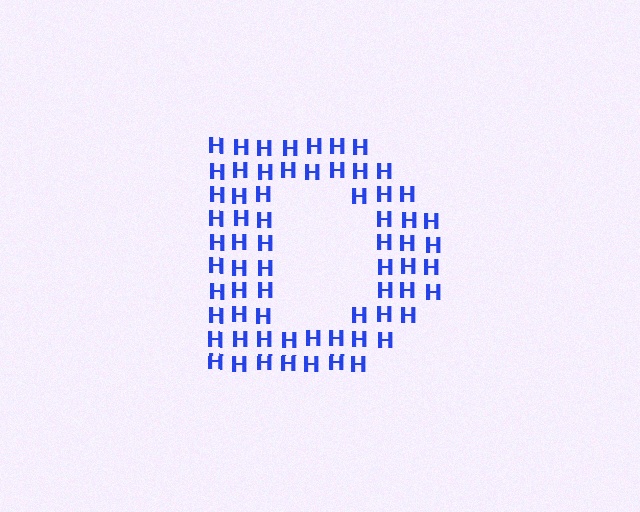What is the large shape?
The large shape is the letter D.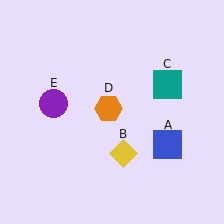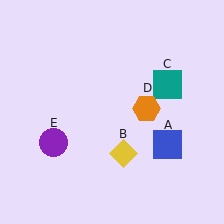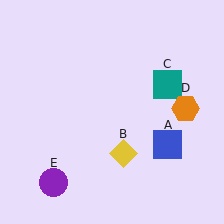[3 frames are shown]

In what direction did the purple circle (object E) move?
The purple circle (object E) moved down.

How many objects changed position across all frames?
2 objects changed position: orange hexagon (object D), purple circle (object E).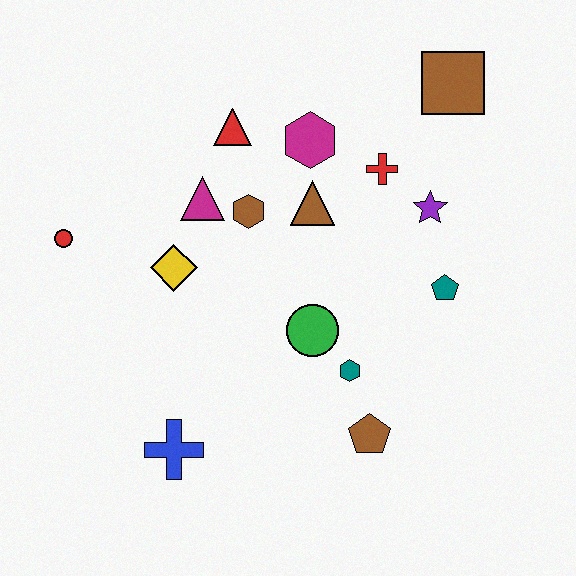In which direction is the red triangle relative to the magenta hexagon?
The red triangle is to the left of the magenta hexagon.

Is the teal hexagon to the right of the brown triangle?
Yes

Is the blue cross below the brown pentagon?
Yes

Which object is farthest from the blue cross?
The brown square is farthest from the blue cross.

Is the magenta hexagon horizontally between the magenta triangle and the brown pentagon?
Yes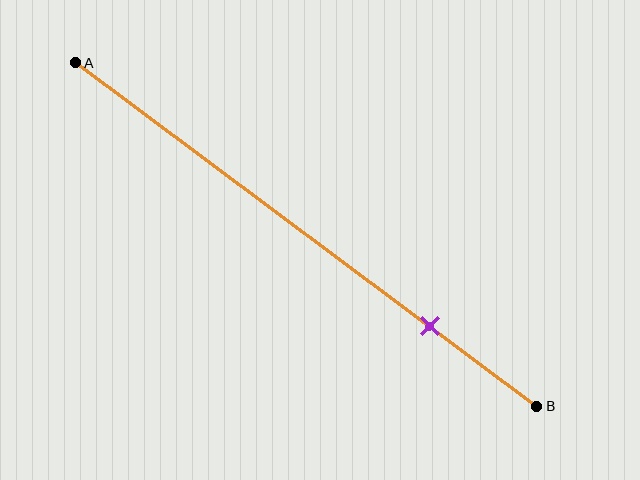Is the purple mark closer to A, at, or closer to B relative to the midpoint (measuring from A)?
The purple mark is closer to point B than the midpoint of segment AB.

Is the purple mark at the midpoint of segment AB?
No, the mark is at about 75% from A, not at the 50% midpoint.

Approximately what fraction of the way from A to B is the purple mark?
The purple mark is approximately 75% of the way from A to B.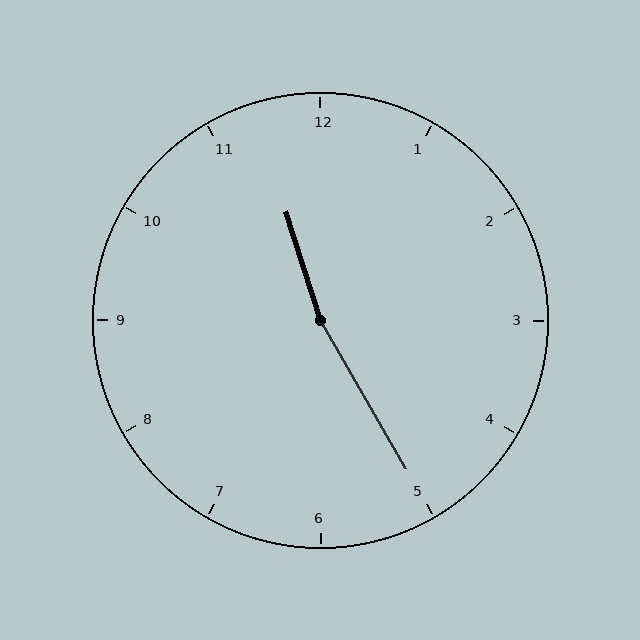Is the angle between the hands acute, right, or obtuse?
It is obtuse.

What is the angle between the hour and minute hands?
Approximately 168 degrees.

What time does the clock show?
11:25.